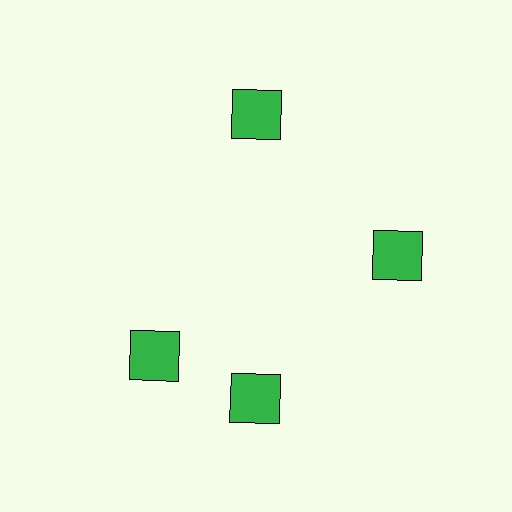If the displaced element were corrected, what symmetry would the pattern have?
It would have 4-fold rotational symmetry — the pattern would map onto itself every 90 degrees.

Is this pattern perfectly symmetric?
No. The 4 green squares are arranged in a ring, but one element near the 9 o'clock position is rotated out of alignment along the ring, breaking the 4-fold rotational symmetry.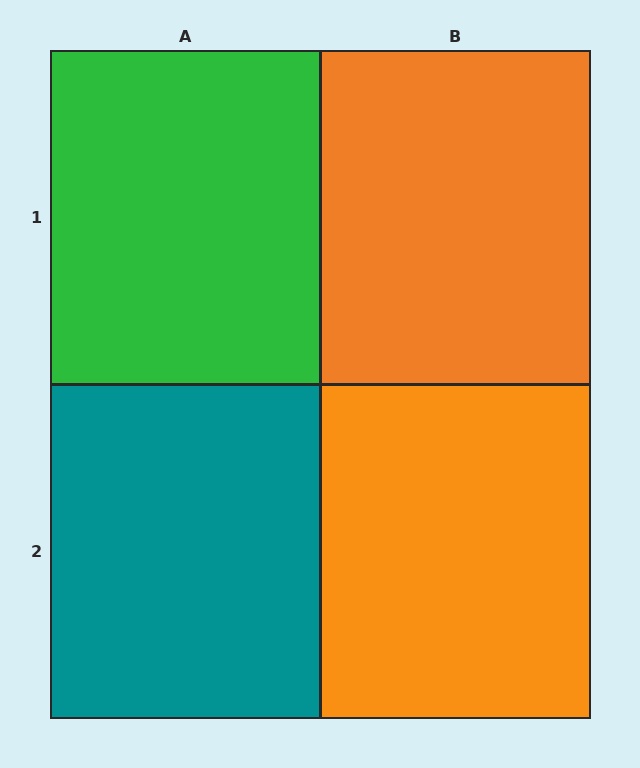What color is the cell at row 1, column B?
Orange.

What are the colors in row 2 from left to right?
Teal, orange.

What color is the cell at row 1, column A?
Green.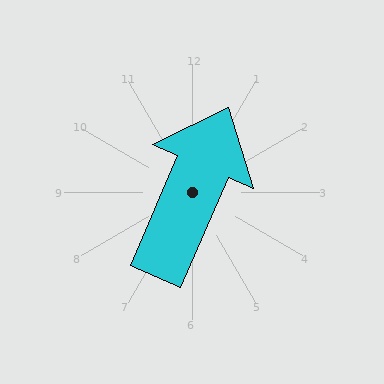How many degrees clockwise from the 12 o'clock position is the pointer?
Approximately 23 degrees.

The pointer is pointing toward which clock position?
Roughly 1 o'clock.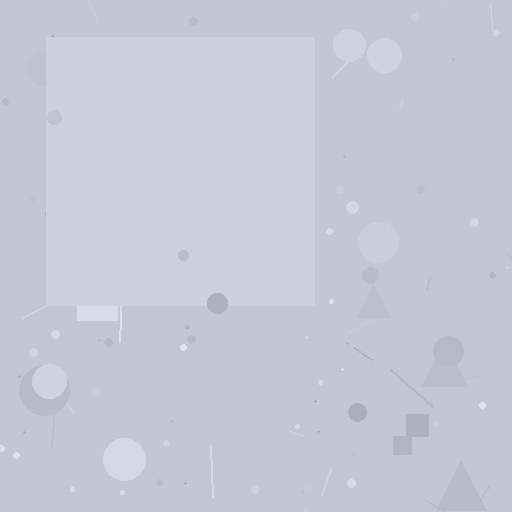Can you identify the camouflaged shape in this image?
The camouflaged shape is a square.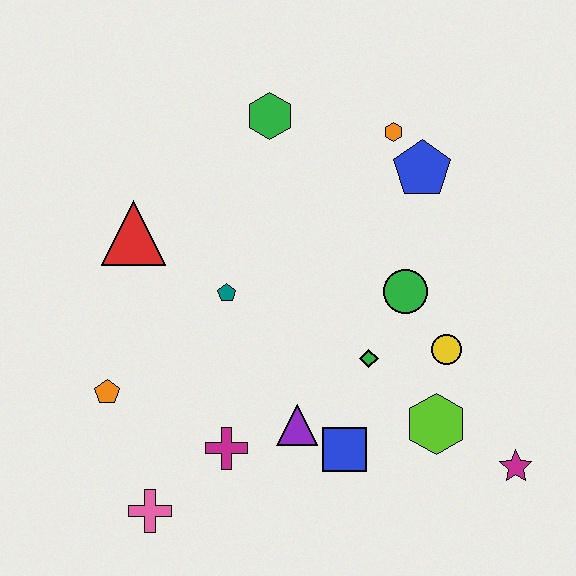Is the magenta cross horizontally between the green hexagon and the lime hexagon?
No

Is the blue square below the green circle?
Yes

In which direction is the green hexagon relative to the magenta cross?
The green hexagon is above the magenta cross.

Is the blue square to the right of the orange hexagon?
No